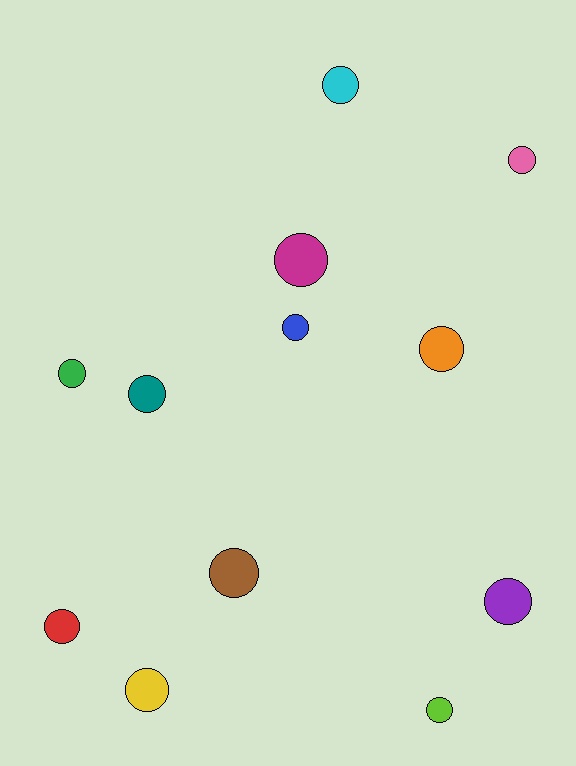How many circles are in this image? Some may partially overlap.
There are 12 circles.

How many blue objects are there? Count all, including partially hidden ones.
There is 1 blue object.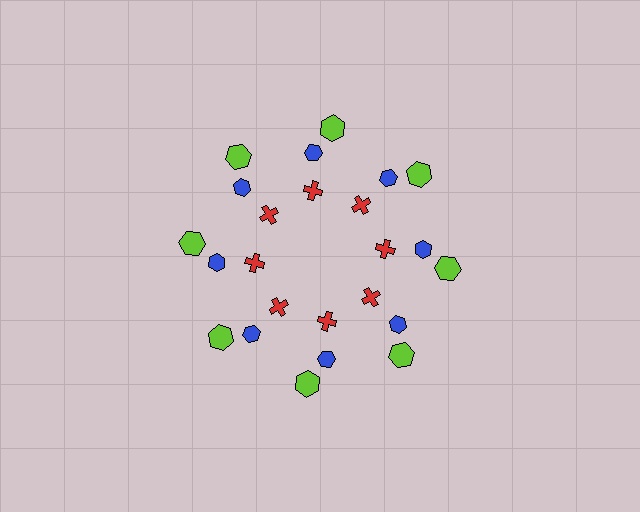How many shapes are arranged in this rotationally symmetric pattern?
There are 24 shapes, arranged in 8 groups of 3.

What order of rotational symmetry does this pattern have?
This pattern has 8-fold rotational symmetry.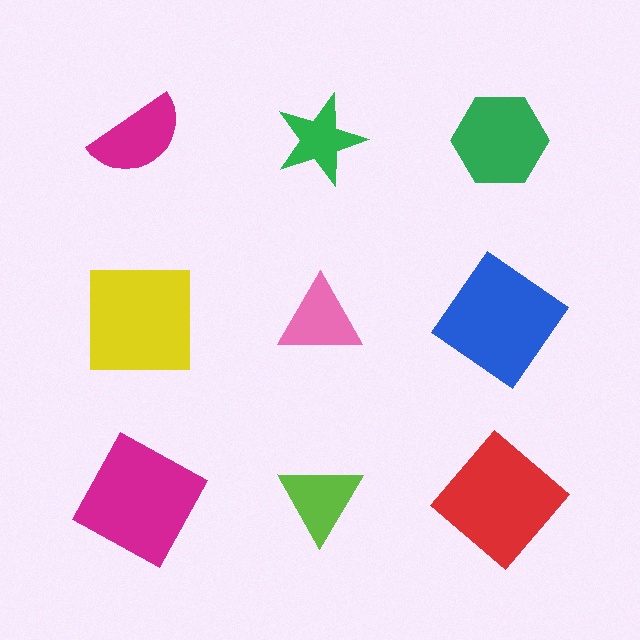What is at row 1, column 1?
A magenta semicircle.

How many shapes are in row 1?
3 shapes.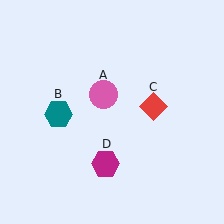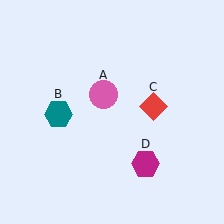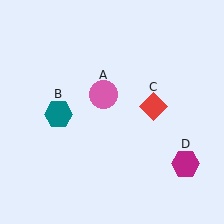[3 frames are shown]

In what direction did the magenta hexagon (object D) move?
The magenta hexagon (object D) moved right.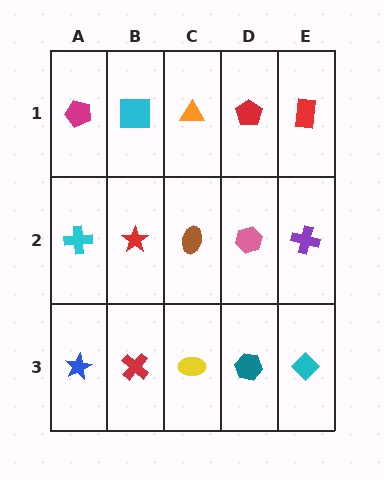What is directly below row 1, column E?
A purple cross.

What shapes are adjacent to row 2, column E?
A red rectangle (row 1, column E), a cyan diamond (row 3, column E), a pink hexagon (row 2, column D).